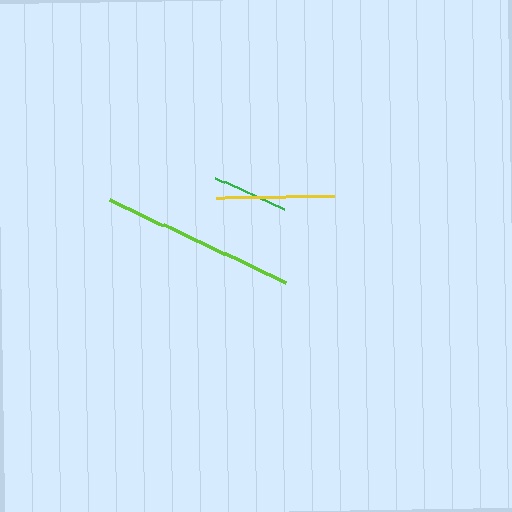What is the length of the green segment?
The green segment is approximately 76 pixels long.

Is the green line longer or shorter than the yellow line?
The yellow line is longer than the green line.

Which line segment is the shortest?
The green line is the shortest at approximately 76 pixels.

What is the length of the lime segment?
The lime segment is approximately 195 pixels long.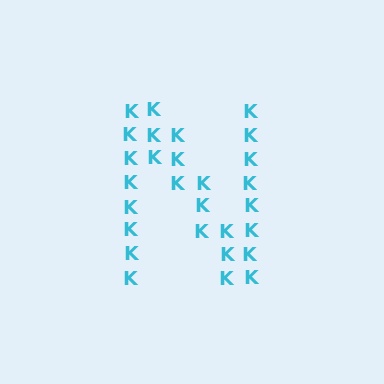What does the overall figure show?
The overall figure shows the letter N.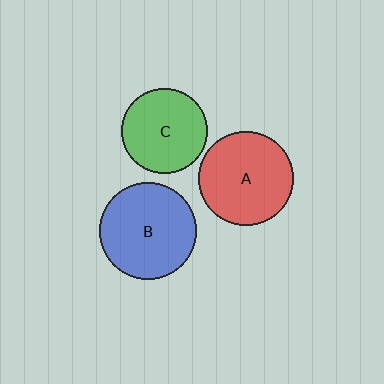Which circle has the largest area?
Circle B (blue).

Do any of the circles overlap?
No, none of the circles overlap.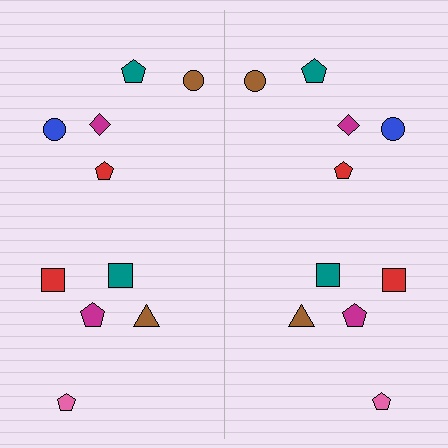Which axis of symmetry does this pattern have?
The pattern has a vertical axis of symmetry running through the center of the image.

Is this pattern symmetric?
Yes, this pattern has bilateral (reflection) symmetry.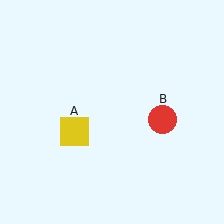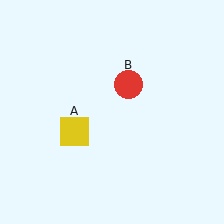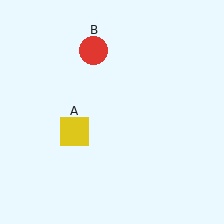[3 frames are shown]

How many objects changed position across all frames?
1 object changed position: red circle (object B).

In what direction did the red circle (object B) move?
The red circle (object B) moved up and to the left.